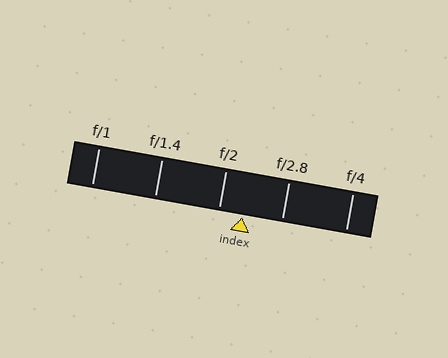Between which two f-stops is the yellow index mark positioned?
The index mark is between f/2 and f/2.8.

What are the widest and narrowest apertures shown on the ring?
The widest aperture shown is f/1 and the narrowest is f/4.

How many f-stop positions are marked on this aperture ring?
There are 5 f-stop positions marked.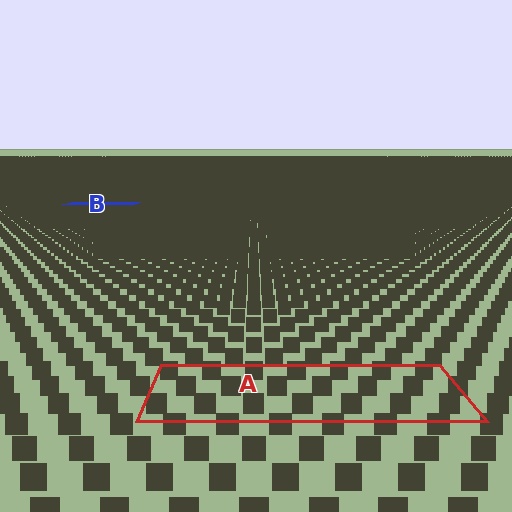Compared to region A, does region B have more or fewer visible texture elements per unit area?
Region B has more texture elements per unit area — they are packed more densely because it is farther away.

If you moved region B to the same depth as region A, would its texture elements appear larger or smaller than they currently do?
They would appear larger. At a closer depth, the same texture elements are projected at a bigger on-screen size.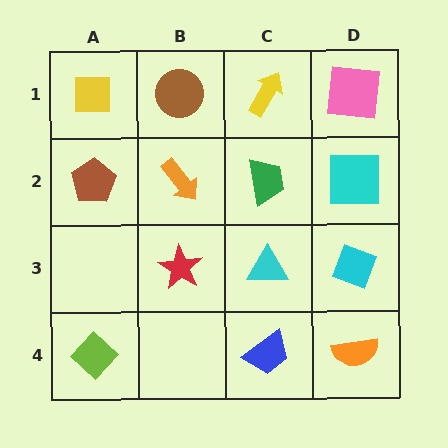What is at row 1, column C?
A yellow arrow.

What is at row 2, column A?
A brown pentagon.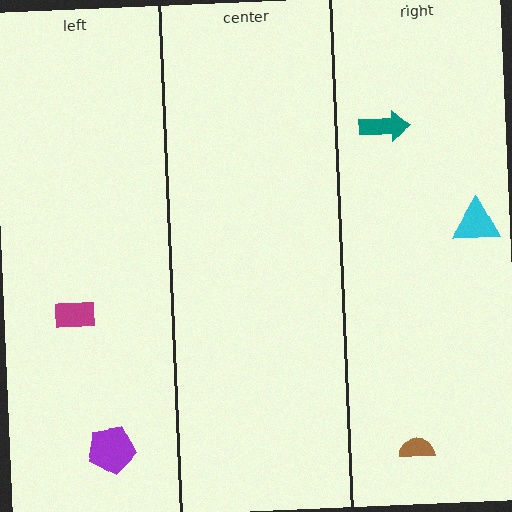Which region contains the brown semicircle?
The right region.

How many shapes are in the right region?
3.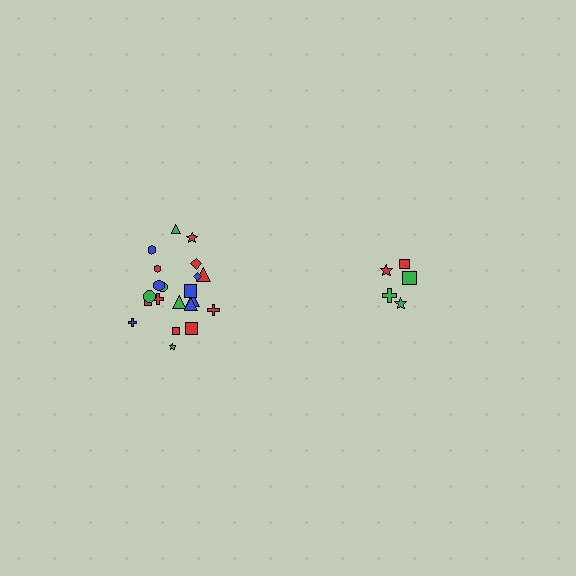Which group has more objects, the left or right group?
The left group.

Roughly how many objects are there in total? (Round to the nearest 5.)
Roughly 25 objects in total.